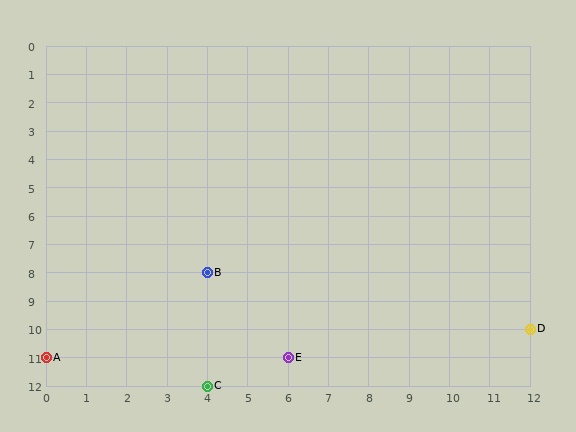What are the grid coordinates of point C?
Point C is at grid coordinates (4, 12).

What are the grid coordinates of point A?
Point A is at grid coordinates (0, 11).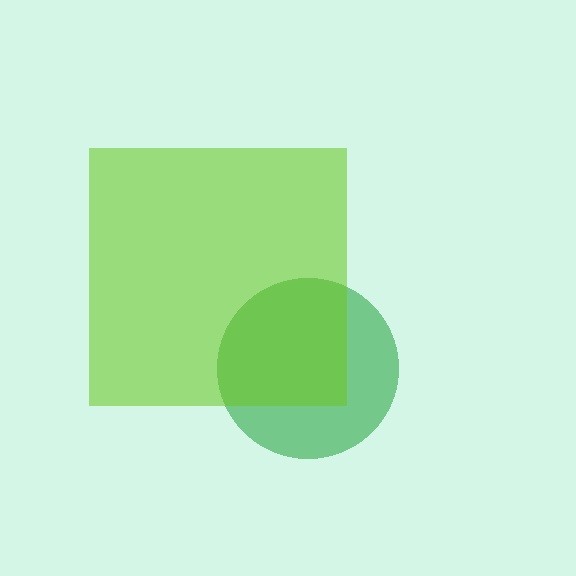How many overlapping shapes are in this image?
There are 2 overlapping shapes in the image.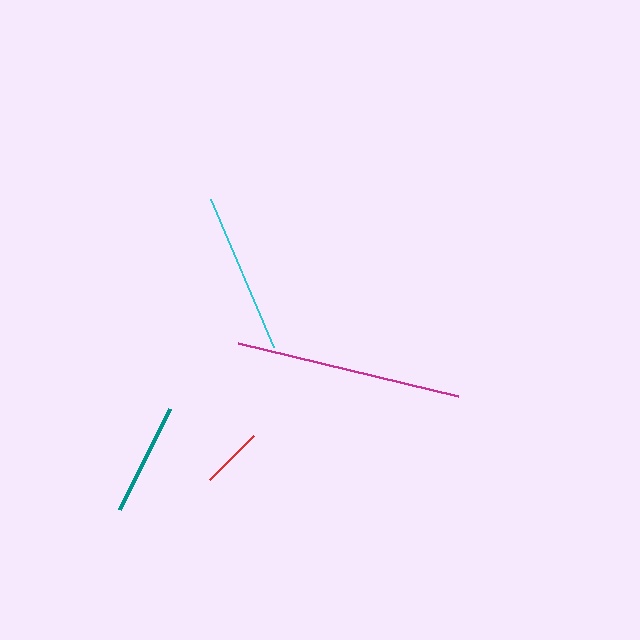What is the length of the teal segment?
The teal segment is approximately 113 pixels long.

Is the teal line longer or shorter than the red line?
The teal line is longer than the red line.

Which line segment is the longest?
The magenta line is the longest at approximately 227 pixels.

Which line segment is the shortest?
The red line is the shortest at approximately 62 pixels.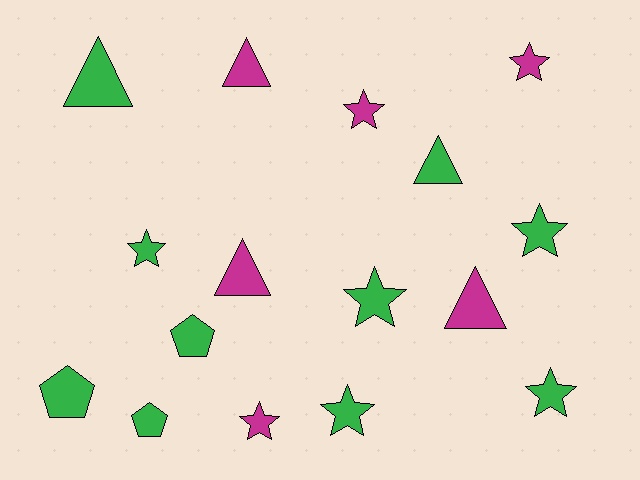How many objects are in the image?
There are 16 objects.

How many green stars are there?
There are 5 green stars.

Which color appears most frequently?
Green, with 10 objects.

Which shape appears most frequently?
Star, with 8 objects.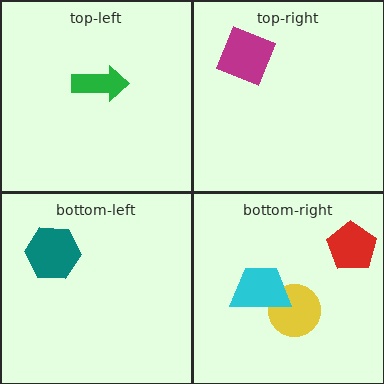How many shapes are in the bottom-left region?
1.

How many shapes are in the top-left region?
1.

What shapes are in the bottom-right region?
The yellow circle, the cyan trapezoid, the red pentagon.